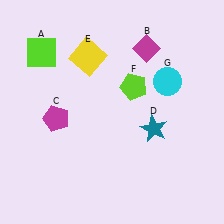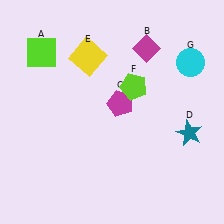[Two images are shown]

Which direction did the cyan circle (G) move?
The cyan circle (G) moved right.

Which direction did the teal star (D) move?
The teal star (D) moved right.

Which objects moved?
The objects that moved are: the magenta pentagon (C), the teal star (D), the cyan circle (G).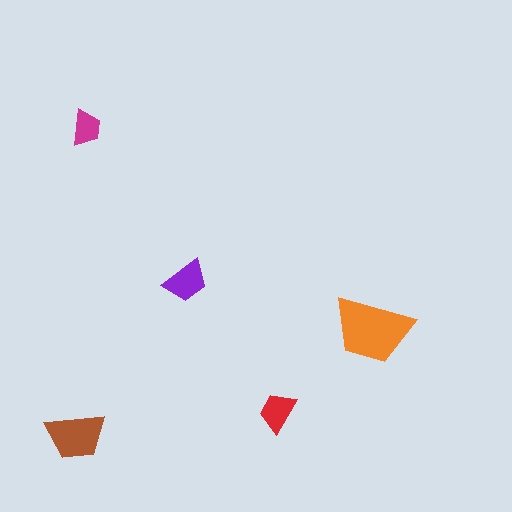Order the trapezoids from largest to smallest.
the orange one, the brown one, the purple one, the red one, the magenta one.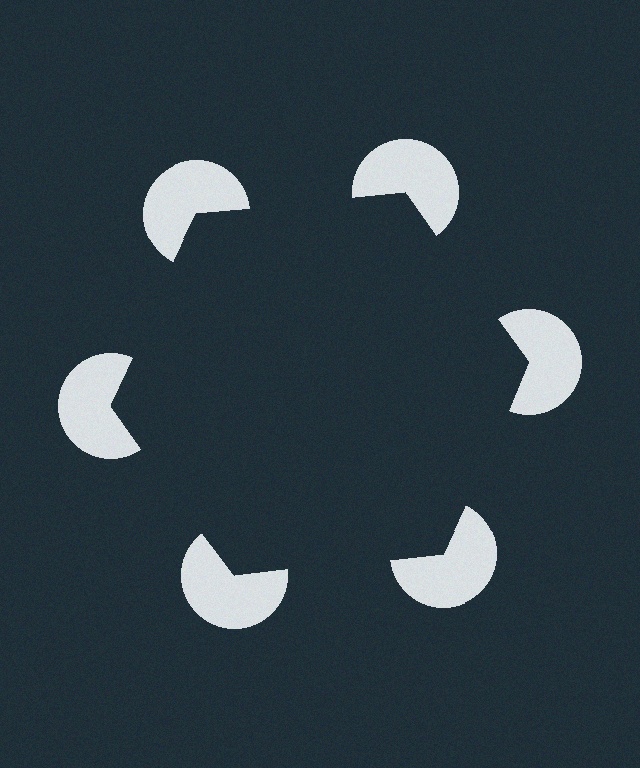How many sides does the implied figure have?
6 sides.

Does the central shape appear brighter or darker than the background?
It typically appears slightly darker than the background, even though no actual brightness change is drawn.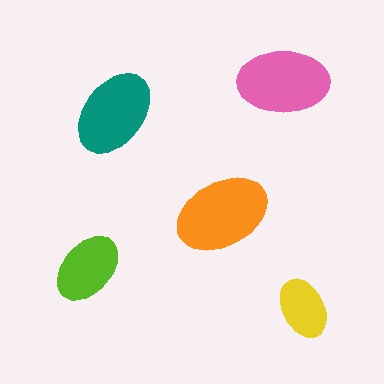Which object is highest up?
The pink ellipse is topmost.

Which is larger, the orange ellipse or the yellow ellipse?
The orange one.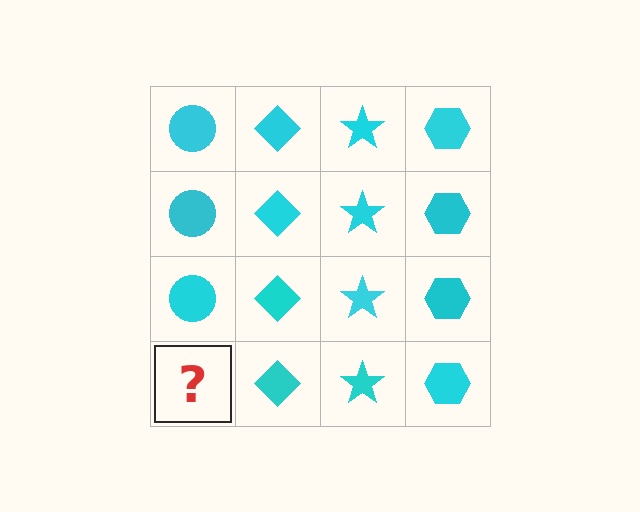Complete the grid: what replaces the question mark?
The question mark should be replaced with a cyan circle.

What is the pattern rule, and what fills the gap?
The rule is that each column has a consistent shape. The gap should be filled with a cyan circle.